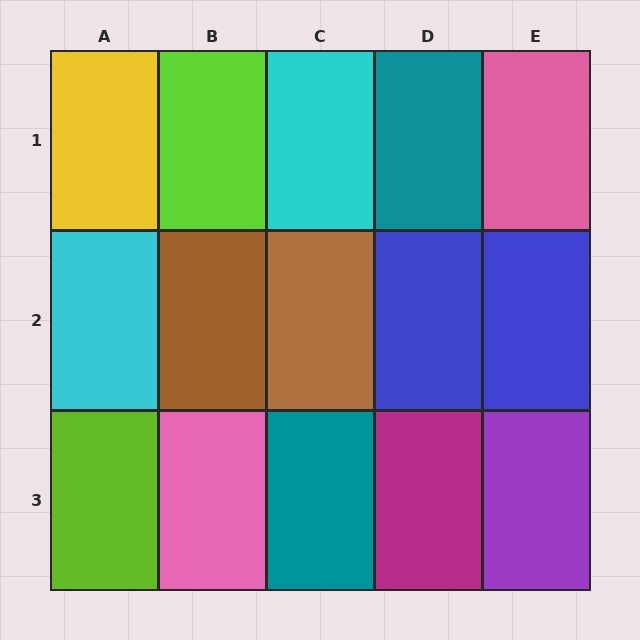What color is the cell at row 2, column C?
Brown.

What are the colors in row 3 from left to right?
Lime, pink, teal, magenta, purple.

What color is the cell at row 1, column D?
Teal.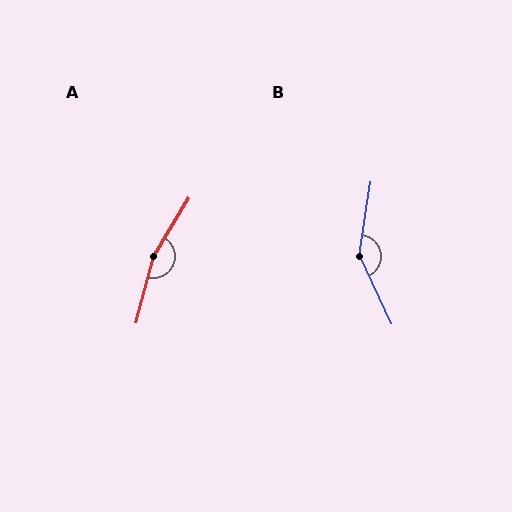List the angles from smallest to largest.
B (146°), A (163°).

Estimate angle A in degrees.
Approximately 163 degrees.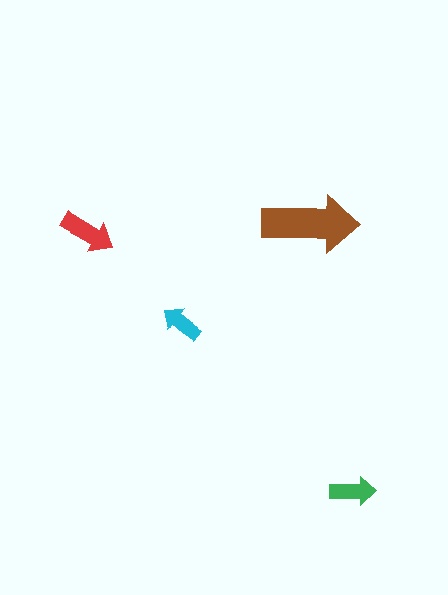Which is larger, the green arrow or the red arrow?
The red one.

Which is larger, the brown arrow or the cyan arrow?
The brown one.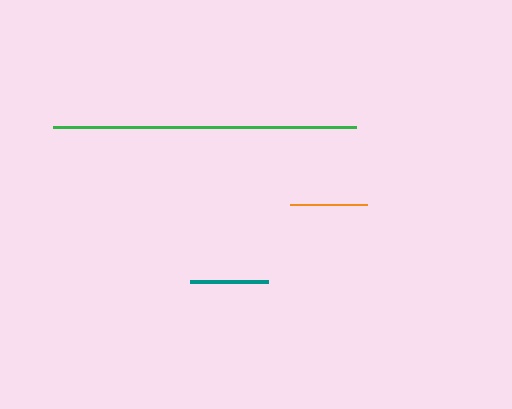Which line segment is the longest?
The green line is the longest at approximately 303 pixels.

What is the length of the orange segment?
The orange segment is approximately 76 pixels long.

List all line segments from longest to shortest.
From longest to shortest: green, teal, orange.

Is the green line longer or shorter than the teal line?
The green line is longer than the teal line.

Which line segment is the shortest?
The orange line is the shortest at approximately 76 pixels.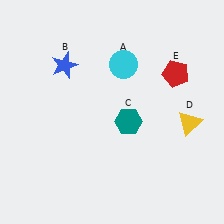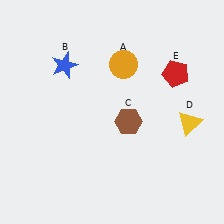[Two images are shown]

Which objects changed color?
A changed from cyan to orange. C changed from teal to brown.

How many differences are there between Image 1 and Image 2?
There are 2 differences between the two images.